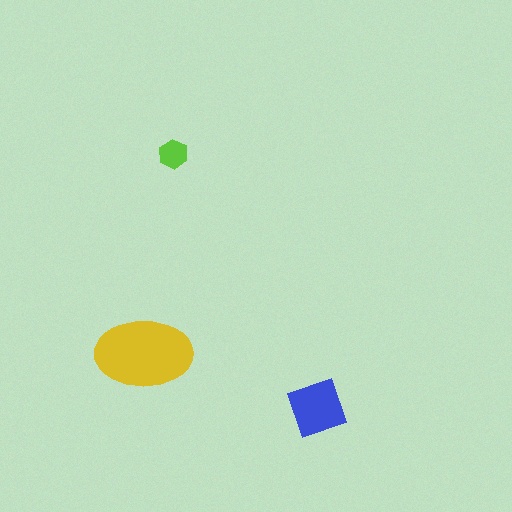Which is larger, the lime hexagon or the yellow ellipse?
The yellow ellipse.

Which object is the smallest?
The lime hexagon.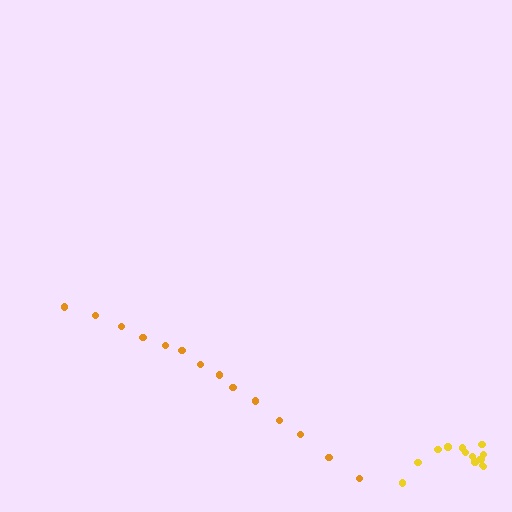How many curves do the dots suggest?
There are 2 distinct paths.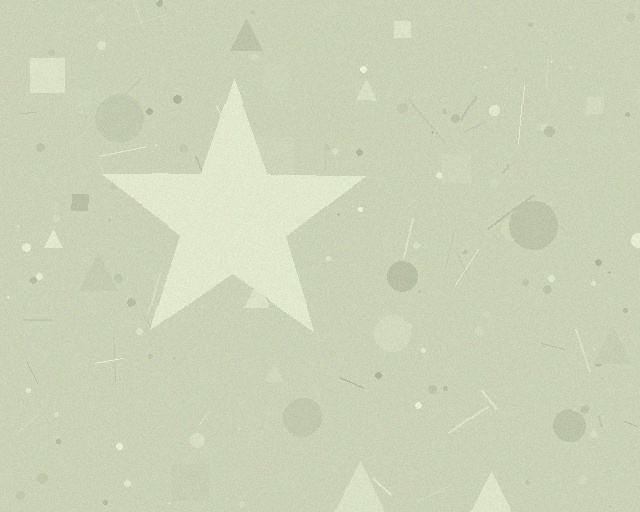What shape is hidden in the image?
A star is hidden in the image.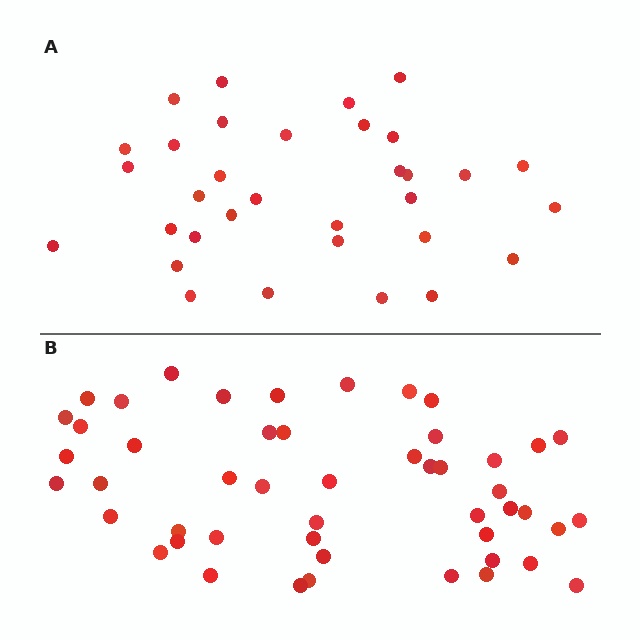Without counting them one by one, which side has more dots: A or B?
Region B (the bottom region) has more dots.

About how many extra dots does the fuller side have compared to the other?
Region B has approximately 15 more dots than region A.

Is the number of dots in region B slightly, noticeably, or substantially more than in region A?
Region B has substantially more. The ratio is roughly 1.5 to 1.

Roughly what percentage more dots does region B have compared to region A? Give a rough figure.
About 50% more.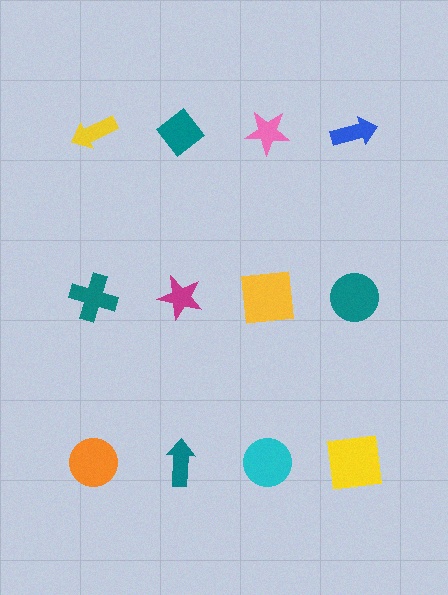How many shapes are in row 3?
4 shapes.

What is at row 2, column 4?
A teal circle.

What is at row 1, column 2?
A teal diamond.